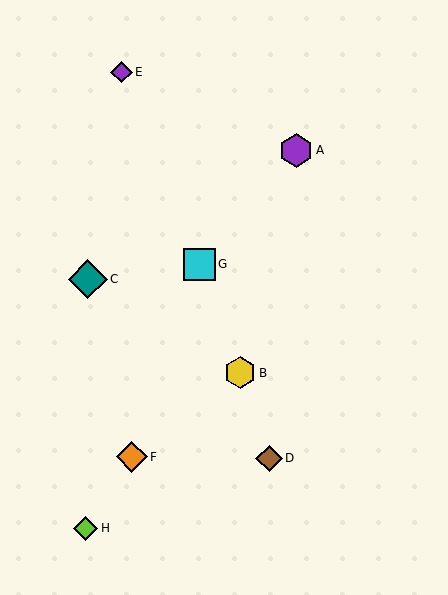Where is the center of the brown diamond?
The center of the brown diamond is at (269, 458).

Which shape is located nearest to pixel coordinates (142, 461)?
The orange diamond (labeled F) at (132, 457) is nearest to that location.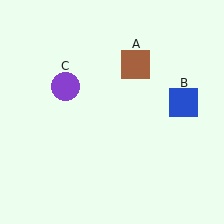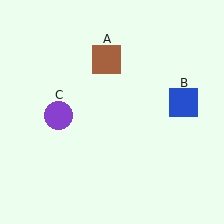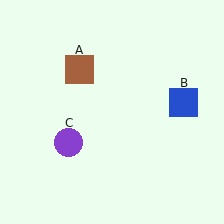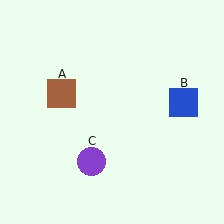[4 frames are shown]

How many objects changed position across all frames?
2 objects changed position: brown square (object A), purple circle (object C).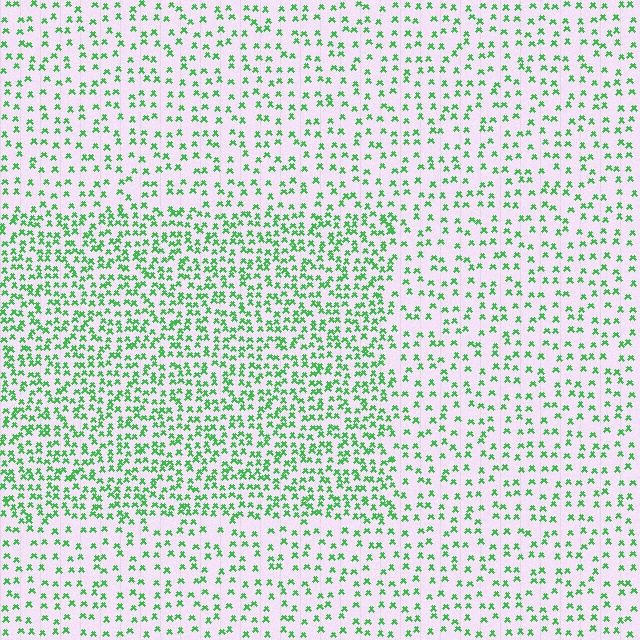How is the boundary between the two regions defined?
The boundary is defined by a change in element density (approximately 2.0x ratio). All elements are the same color, size, and shape.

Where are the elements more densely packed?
The elements are more densely packed inside the rectangle boundary.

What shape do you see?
I see a rectangle.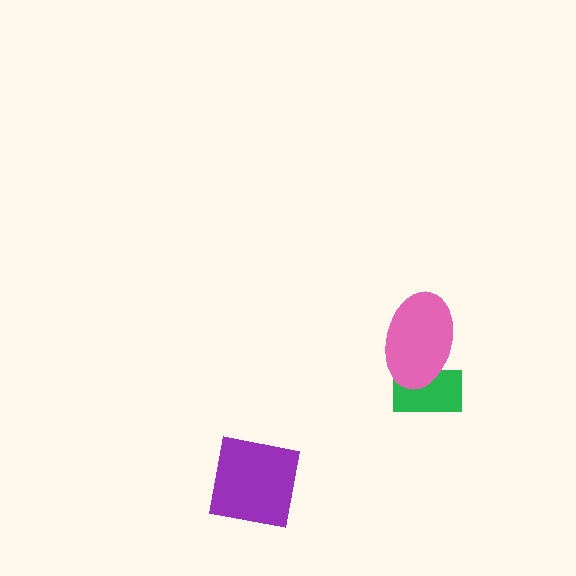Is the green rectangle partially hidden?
Yes, it is partially covered by another shape.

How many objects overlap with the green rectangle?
1 object overlaps with the green rectangle.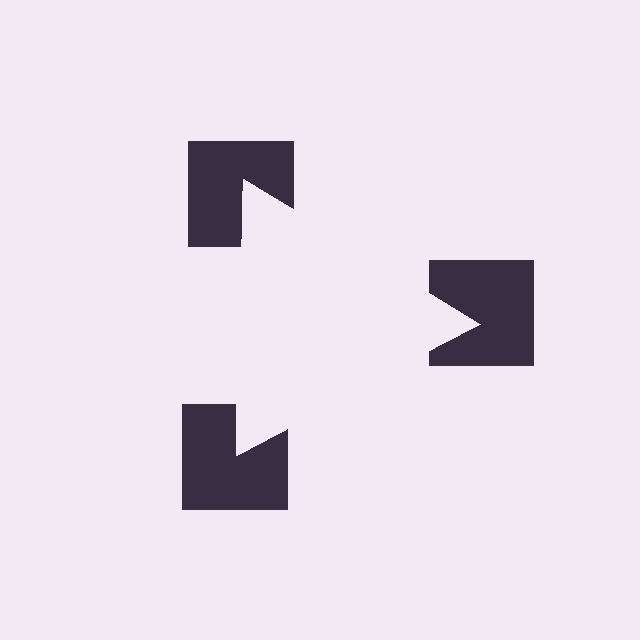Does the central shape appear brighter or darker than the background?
It typically appears slightly brighter than the background, even though no actual brightness change is drawn.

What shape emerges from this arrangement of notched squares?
An illusory triangle — its edges are inferred from the aligned wedge cuts in the notched squares, not physically drawn.